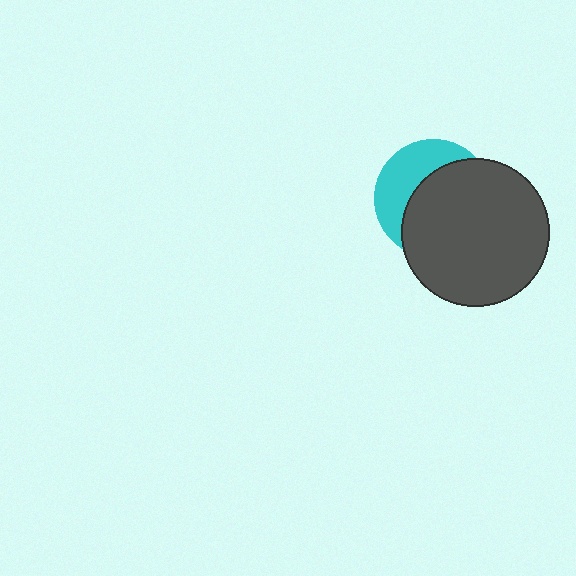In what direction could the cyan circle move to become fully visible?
The cyan circle could move toward the upper-left. That would shift it out from behind the dark gray circle entirely.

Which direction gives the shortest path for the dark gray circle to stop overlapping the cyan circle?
Moving toward the lower-right gives the shortest separation.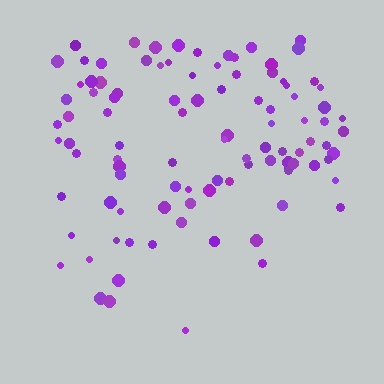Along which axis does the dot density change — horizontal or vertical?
Vertical.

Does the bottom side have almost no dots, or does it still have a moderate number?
Still a moderate number, just noticeably fewer than the top.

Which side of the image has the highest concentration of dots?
The top.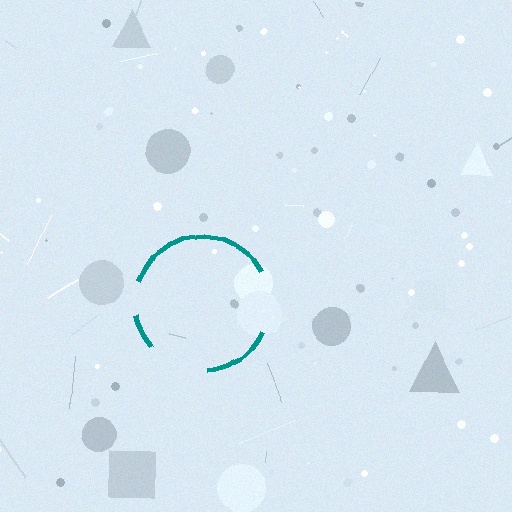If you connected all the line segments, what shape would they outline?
They would outline a circle.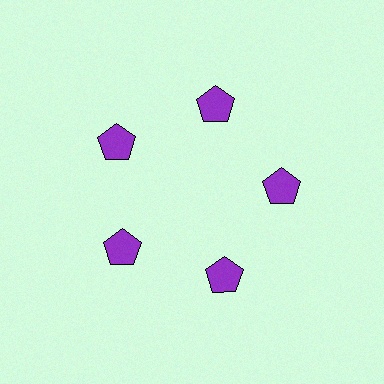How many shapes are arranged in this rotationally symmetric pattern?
There are 5 shapes, arranged in 5 groups of 1.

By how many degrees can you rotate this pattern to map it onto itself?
The pattern maps onto itself every 72 degrees of rotation.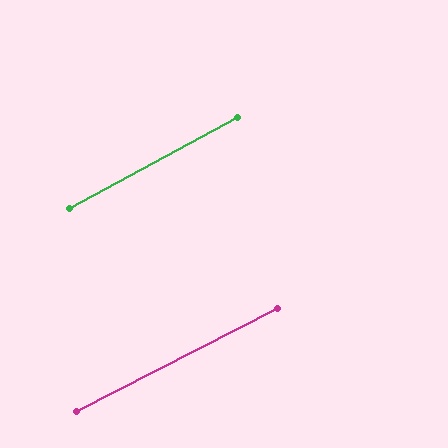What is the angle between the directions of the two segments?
Approximately 1 degree.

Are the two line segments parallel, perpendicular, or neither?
Parallel — their directions differ by only 1.3°.